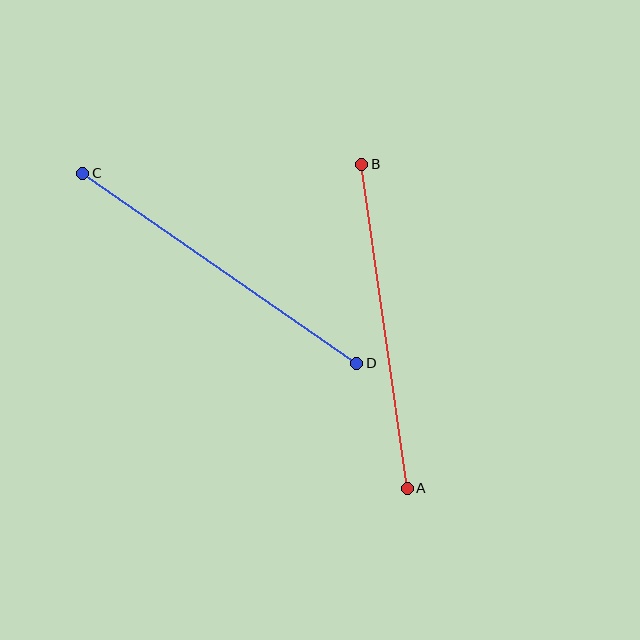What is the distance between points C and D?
The distance is approximately 333 pixels.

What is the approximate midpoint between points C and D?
The midpoint is at approximately (220, 268) pixels.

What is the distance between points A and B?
The distance is approximately 327 pixels.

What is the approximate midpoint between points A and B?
The midpoint is at approximately (385, 326) pixels.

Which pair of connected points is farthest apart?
Points C and D are farthest apart.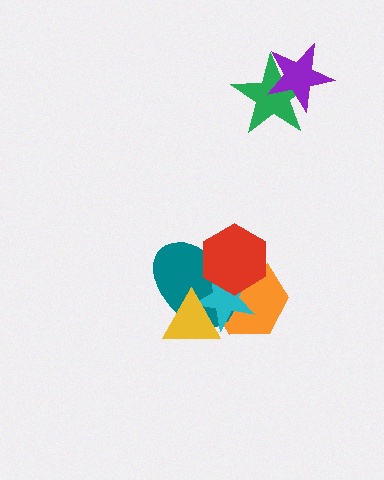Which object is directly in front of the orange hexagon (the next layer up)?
The teal ellipse is directly in front of the orange hexagon.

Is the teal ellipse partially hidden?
Yes, it is partially covered by another shape.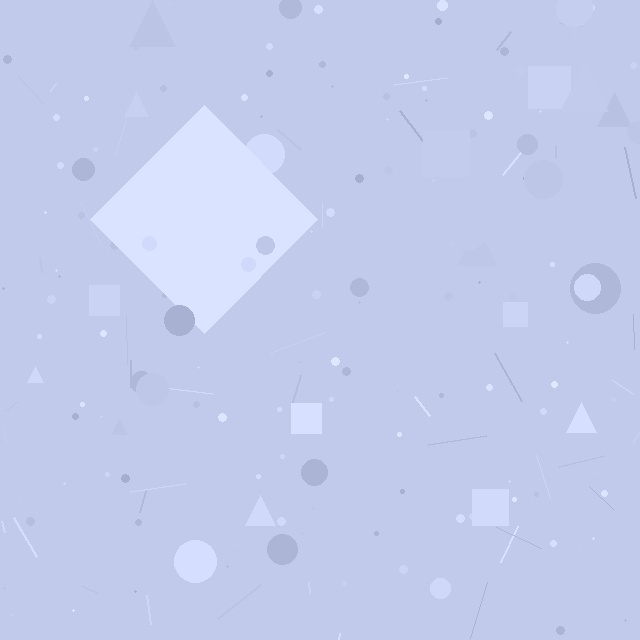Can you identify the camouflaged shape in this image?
The camouflaged shape is a diamond.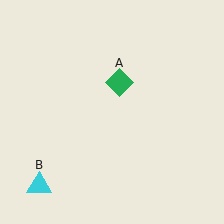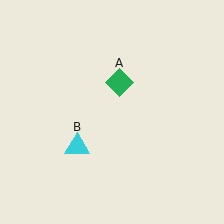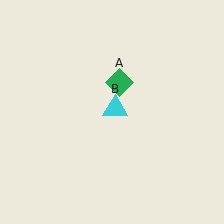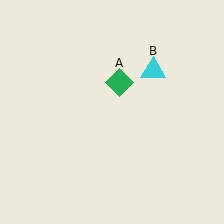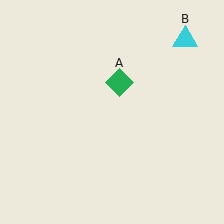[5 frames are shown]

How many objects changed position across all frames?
1 object changed position: cyan triangle (object B).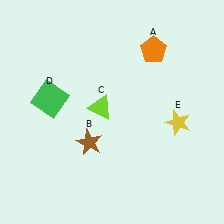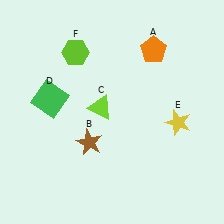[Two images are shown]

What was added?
A lime hexagon (F) was added in Image 2.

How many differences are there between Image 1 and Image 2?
There is 1 difference between the two images.